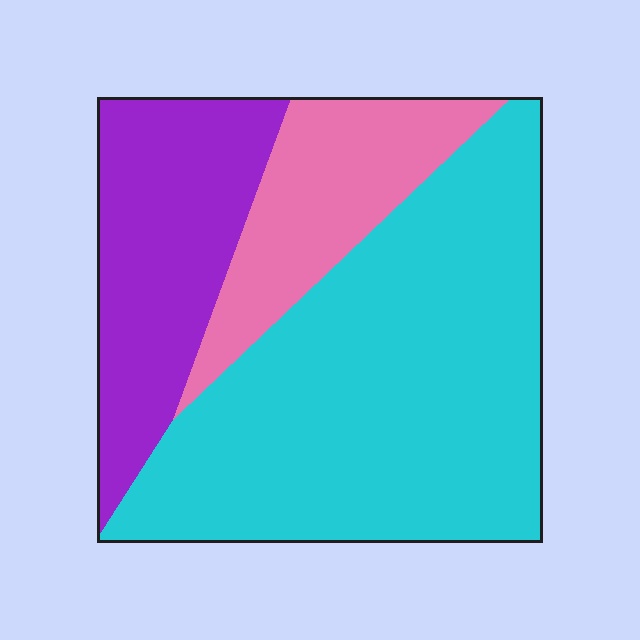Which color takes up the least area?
Pink, at roughly 20%.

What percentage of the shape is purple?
Purple covers roughly 25% of the shape.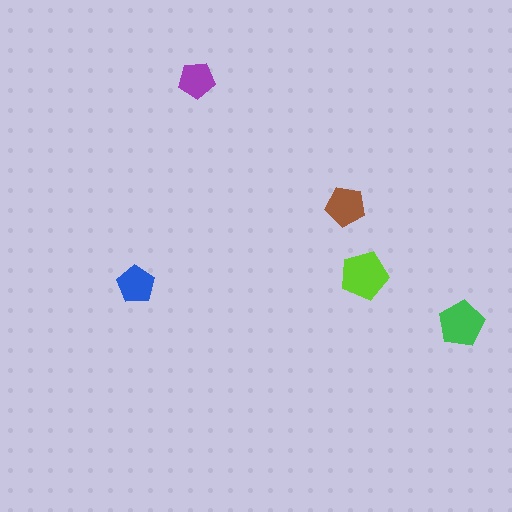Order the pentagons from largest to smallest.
the lime one, the green one, the brown one, the blue one, the purple one.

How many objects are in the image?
There are 5 objects in the image.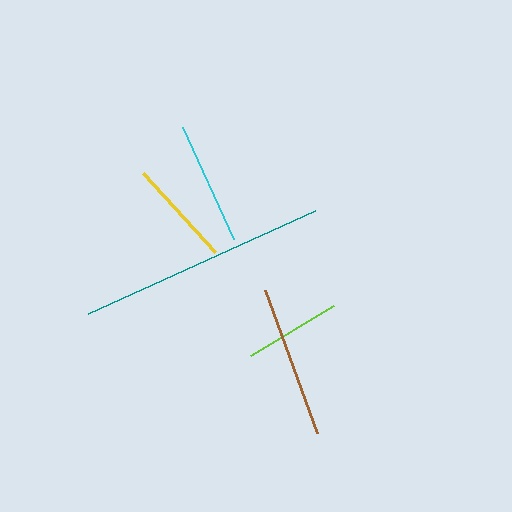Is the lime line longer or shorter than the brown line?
The brown line is longer than the lime line.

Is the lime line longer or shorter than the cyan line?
The cyan line is longer than the lime line.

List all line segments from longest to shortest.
From longest to shortest: teal, brown, cyan, yellow, lime.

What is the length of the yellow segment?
The yellow segment is approximately 107 pixels long.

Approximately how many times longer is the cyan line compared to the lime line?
The cyan line is approximately 1.3 times the length of the lime line.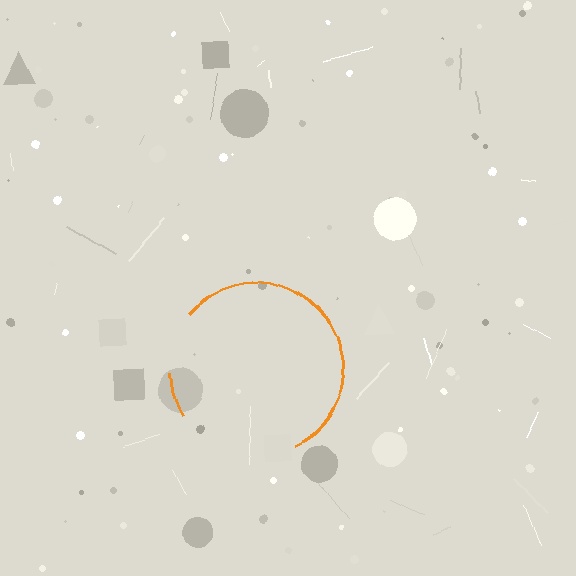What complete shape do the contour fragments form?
The contour fragments form a circle.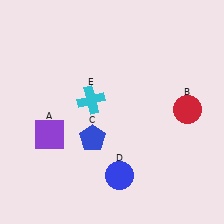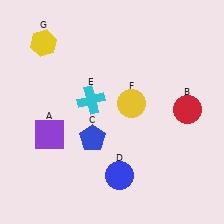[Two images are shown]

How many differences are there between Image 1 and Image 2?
There are 2 differences between the two images.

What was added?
A yellow circle (F), a yellow hexagon (G) were added in Image 2.